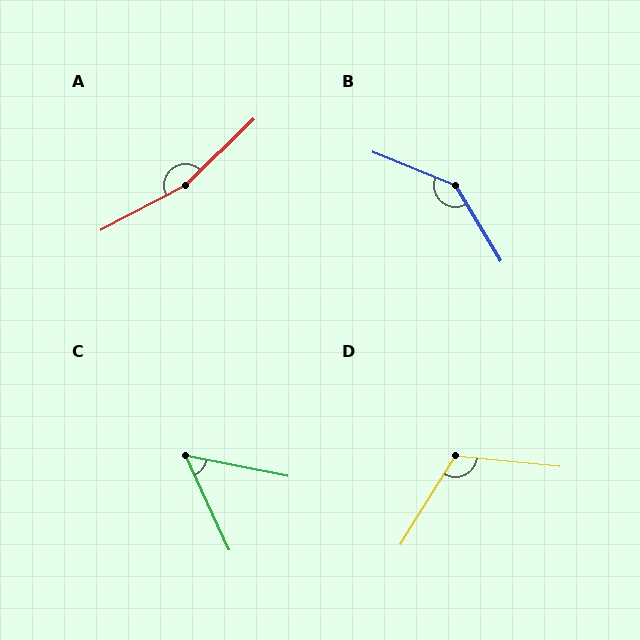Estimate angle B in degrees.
Approximately 143 degrees.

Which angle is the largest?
A, at approximately 164 degrees.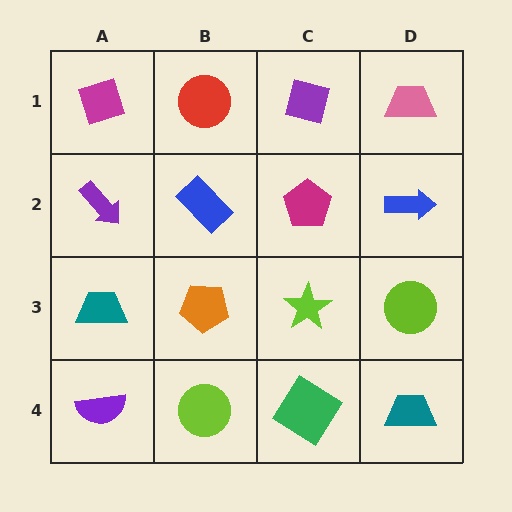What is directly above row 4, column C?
A lime star.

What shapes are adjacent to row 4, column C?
A lime star (row 3, column C), a lime circle (row 4, column B), a teal trapezoid (row 4, column D).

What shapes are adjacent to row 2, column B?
A red circle (row 1, column B), an orange pentagon (row 3, column B), a purple arrow (row 2, column A), a magenta pentagon (row 2, column C).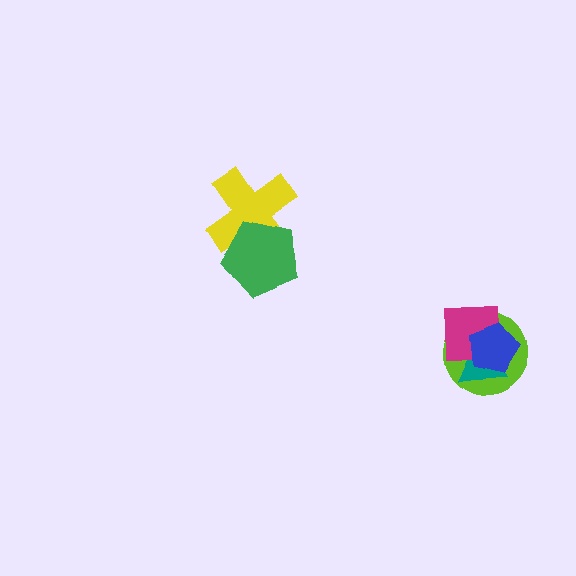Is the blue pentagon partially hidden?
No, no other shape covers it.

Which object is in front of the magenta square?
The blue pentagon is in front of the magenta square.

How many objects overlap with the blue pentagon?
3 objects overlap with the blue pentagon.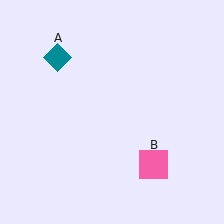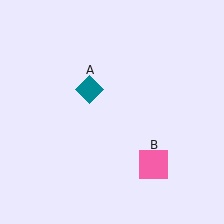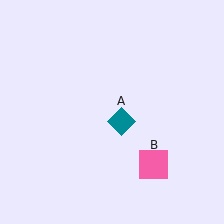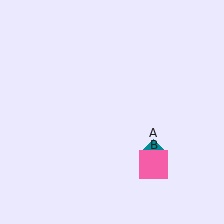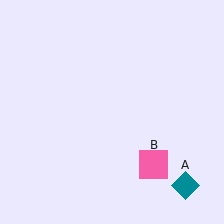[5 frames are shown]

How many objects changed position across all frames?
1 object changed position: teal diamond (object A).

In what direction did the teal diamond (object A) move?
The teal diamond (object A) moved down and to the right.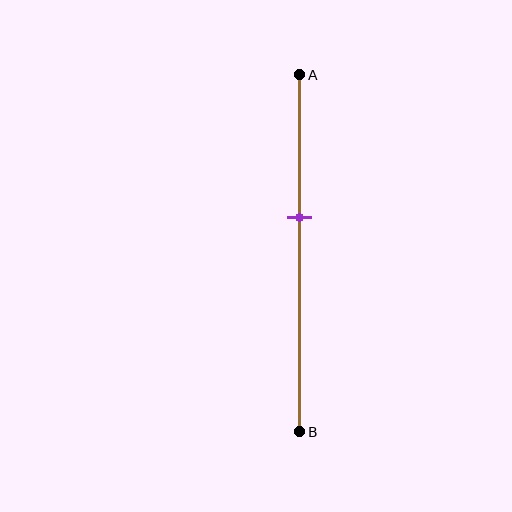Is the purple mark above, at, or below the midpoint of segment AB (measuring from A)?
The purple mark is above the midpoint of segment AB.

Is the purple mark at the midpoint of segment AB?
No, the mark is at about 40% from A, not at the 50% midpoint.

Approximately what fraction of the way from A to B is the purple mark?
The purple mark is approximately 40% of the way from A to B.